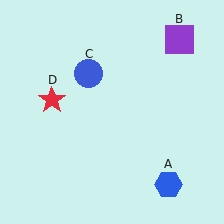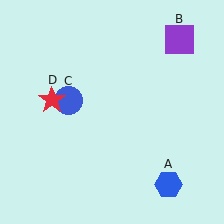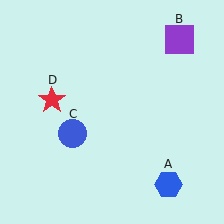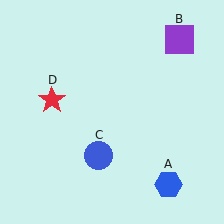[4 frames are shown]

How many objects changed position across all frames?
1 object changed position: blue circle (object C).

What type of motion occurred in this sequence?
The blue circle (object C) rotated counterclockwise around the center of the scene.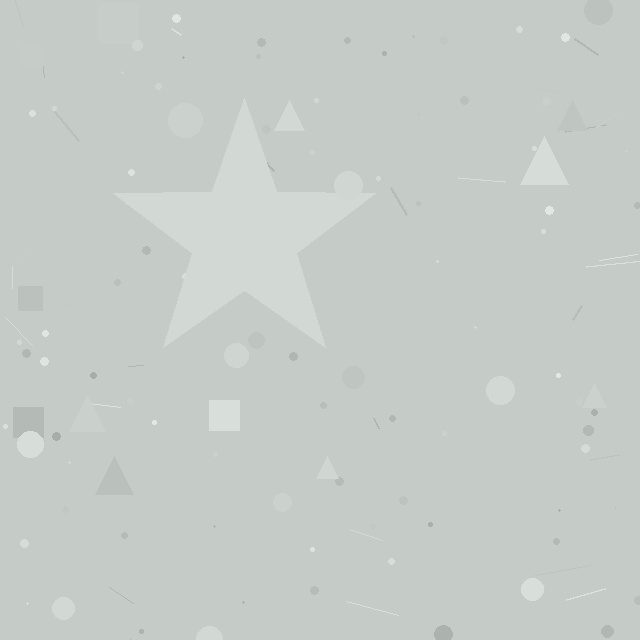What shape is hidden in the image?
A star is hidden in the image.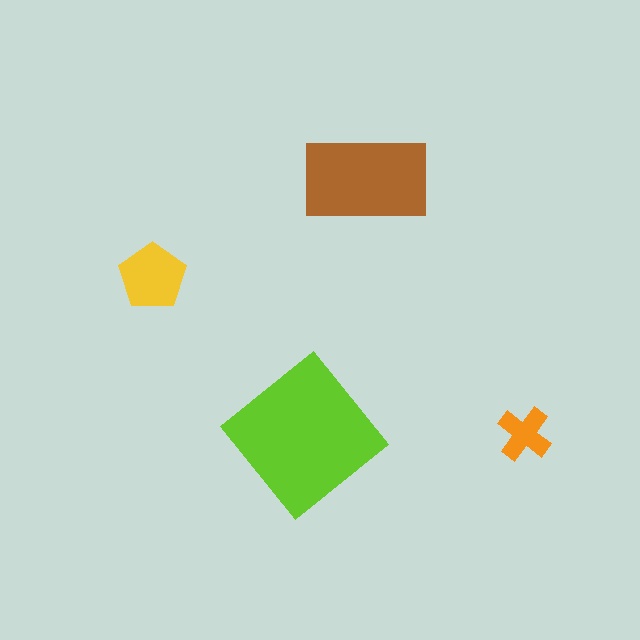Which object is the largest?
The lime diamond.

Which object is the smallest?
The orange cross.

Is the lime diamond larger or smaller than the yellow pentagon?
Larger.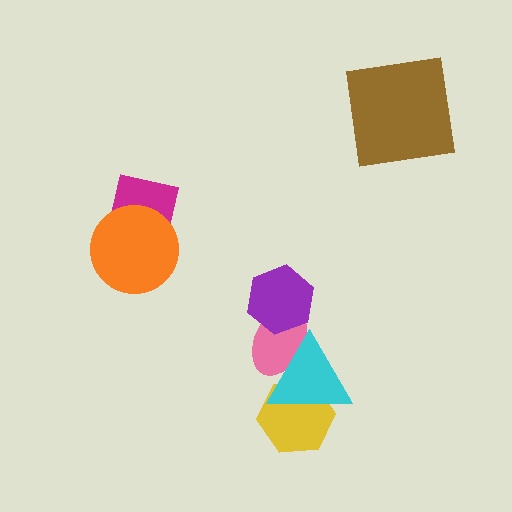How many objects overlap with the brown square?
0 objects overlap with the brown square.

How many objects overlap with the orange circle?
1 object overlaps with the orange circle.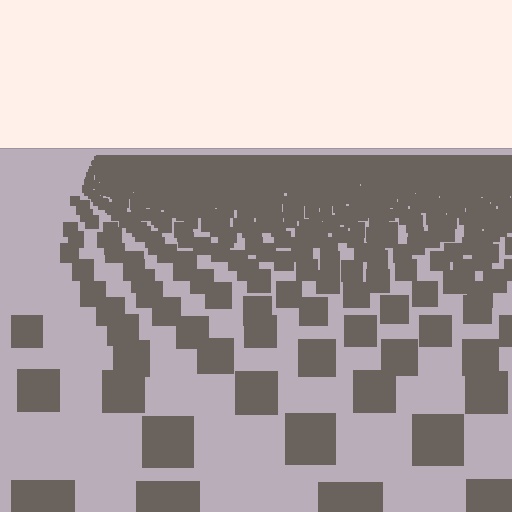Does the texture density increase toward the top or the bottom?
Density increases toward the top.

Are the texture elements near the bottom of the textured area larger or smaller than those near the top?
Larger. Near the bottom, elements are closer to the viewer and appear at a bigger on-screen size.